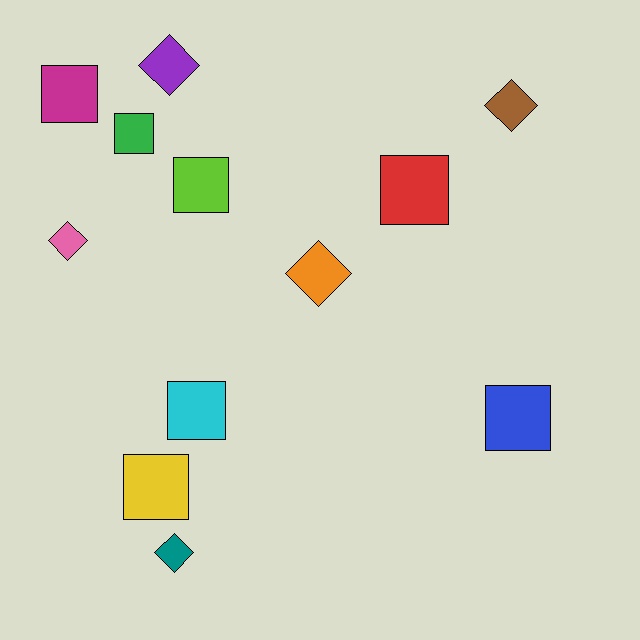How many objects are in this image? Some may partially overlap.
There are 12 objects.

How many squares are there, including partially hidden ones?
There are 7 squares.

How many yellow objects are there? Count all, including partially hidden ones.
There is 1 yellow object.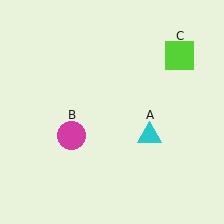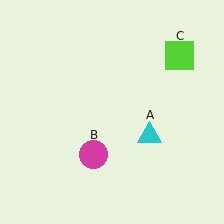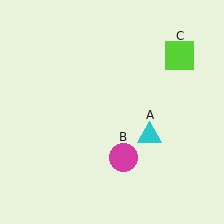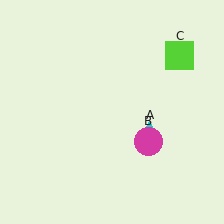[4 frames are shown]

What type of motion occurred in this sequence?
The magenta circle (object B) rotated counterclockwise around the center of the scene.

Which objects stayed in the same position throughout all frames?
Cyan triangle (object A) and lime square (object C) remained stationary.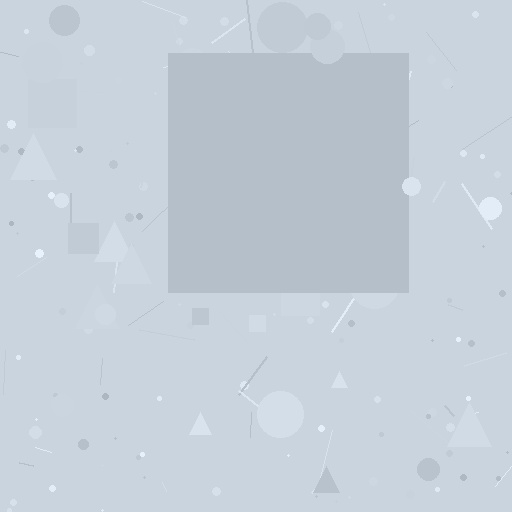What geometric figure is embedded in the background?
A square is embedded in the background.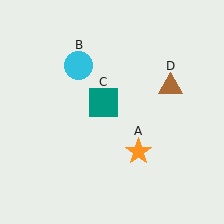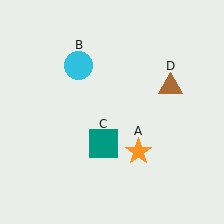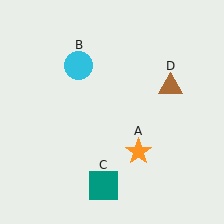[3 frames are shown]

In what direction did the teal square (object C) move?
The teal square (object C) moved down.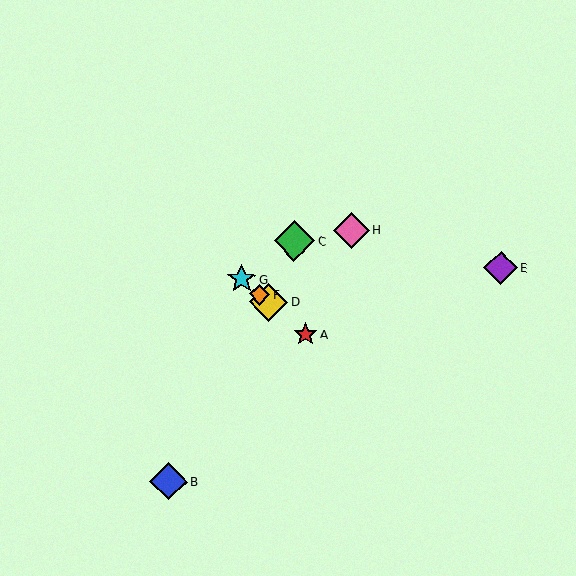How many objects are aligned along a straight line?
4 objects (A, D, F, G) are aligned along a straight line.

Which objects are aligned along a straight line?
Objects A, D, F, G are aligned along a straight line.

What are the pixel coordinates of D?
Object D is at (268, 302).